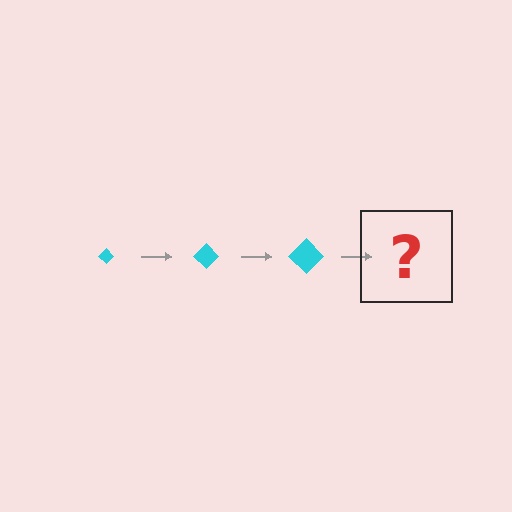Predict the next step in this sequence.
The next step is a cyan diamond, larger than the previous one.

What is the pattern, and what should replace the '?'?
The pattern is that the diamond gets progressively larger each step. The '?' should be a cyan diamond, larger than the previous one.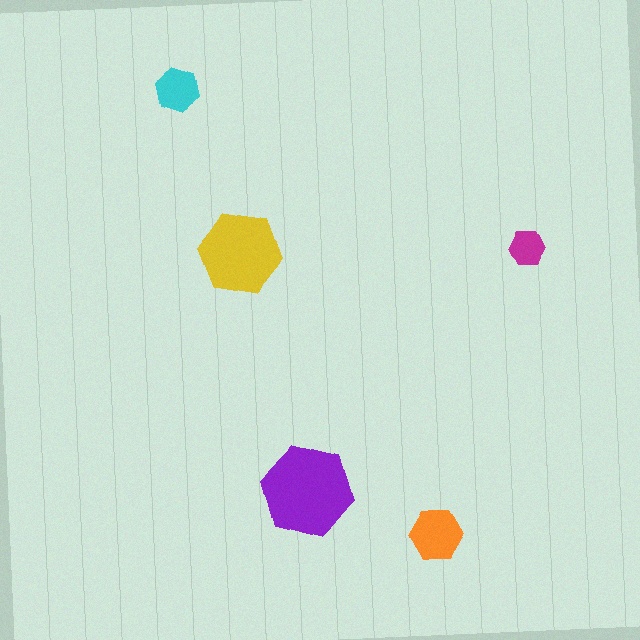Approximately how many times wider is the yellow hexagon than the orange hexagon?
About 1.5 times wider.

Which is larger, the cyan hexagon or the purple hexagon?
The purple one.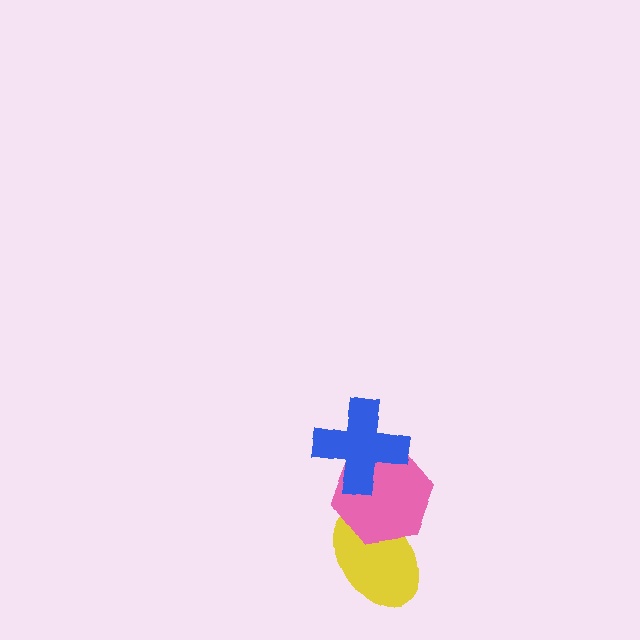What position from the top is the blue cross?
The blue cross is 1st from the top.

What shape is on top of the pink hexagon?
The blue cross is on top of the pink hexagon.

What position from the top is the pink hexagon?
The pink hexagon is 2nd from the top.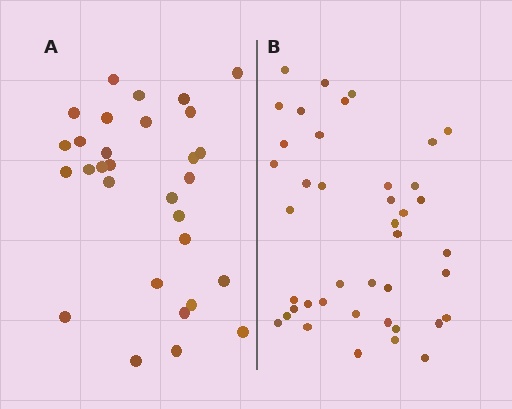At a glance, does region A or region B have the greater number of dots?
Region B (the right region) has more dots.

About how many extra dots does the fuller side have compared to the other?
Region B has roughly 12 or so more dots than region A.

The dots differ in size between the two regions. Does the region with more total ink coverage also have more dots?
No. Region A has more total ink coverage because its dots are larger, but region B actually contains more individual dots. Total area can be misleading — the number of items is what matters here.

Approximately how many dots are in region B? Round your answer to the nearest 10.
About 40 dots. (The exact count is 41, which rounds to 40.)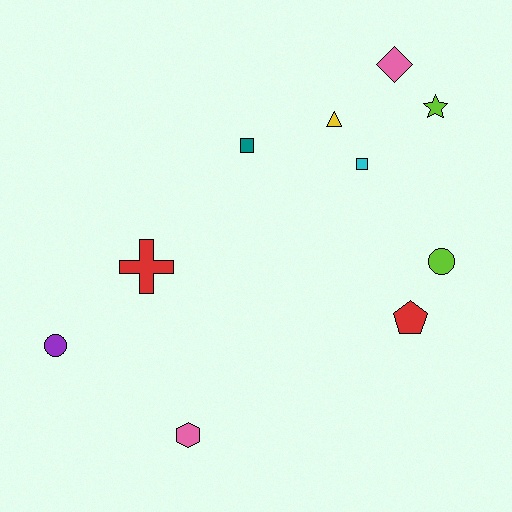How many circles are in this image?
There are 2 circles.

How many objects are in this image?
There are 10 objects.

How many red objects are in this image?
There are 2 red objects.